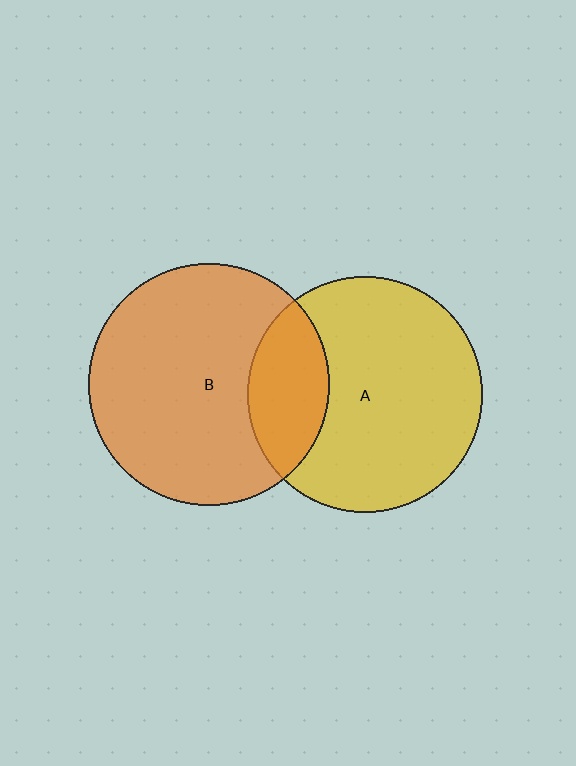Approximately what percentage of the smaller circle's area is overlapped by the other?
Approximately 25%.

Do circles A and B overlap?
Yes.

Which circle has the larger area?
Circle B (orange).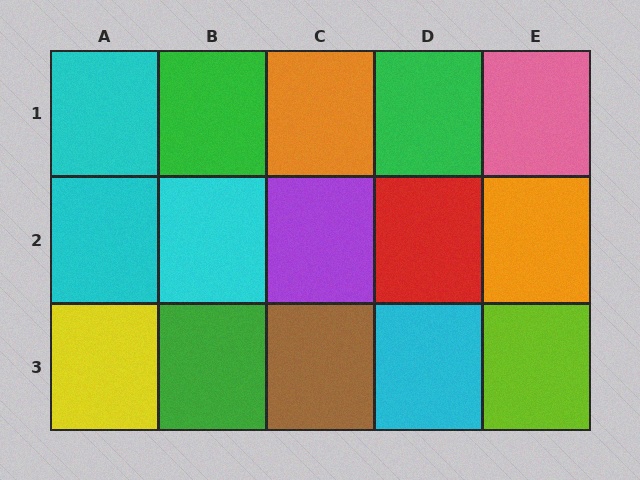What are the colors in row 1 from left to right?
Cyan, green, orange, green, pink.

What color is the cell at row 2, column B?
Cyan.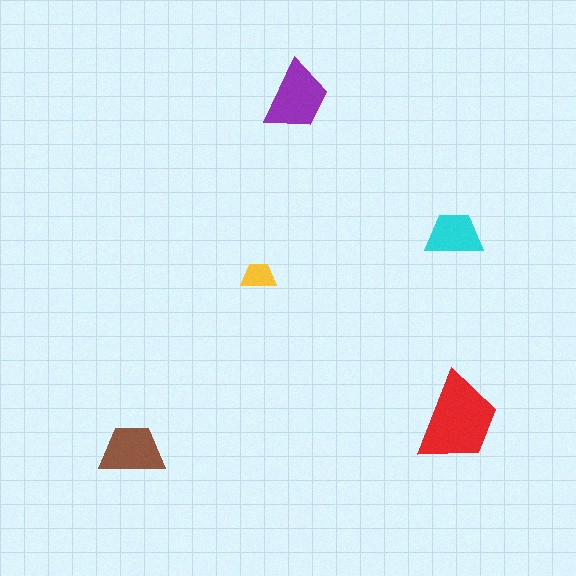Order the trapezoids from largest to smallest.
the red one, the purple one, the brown one, the cyan one, the yellow one.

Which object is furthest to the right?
The red trapezoid is rightmost.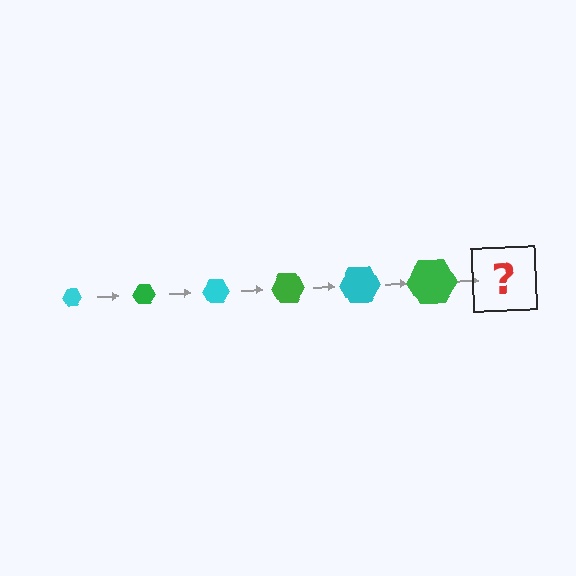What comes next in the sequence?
The next element should be a cyan hexagon, larger than the previous one.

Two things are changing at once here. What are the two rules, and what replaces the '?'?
The two rules are that the hexagon grows larger each step and the color cycles through cyan and green. The '?' should be a cyan hexagon, larger than the previous one.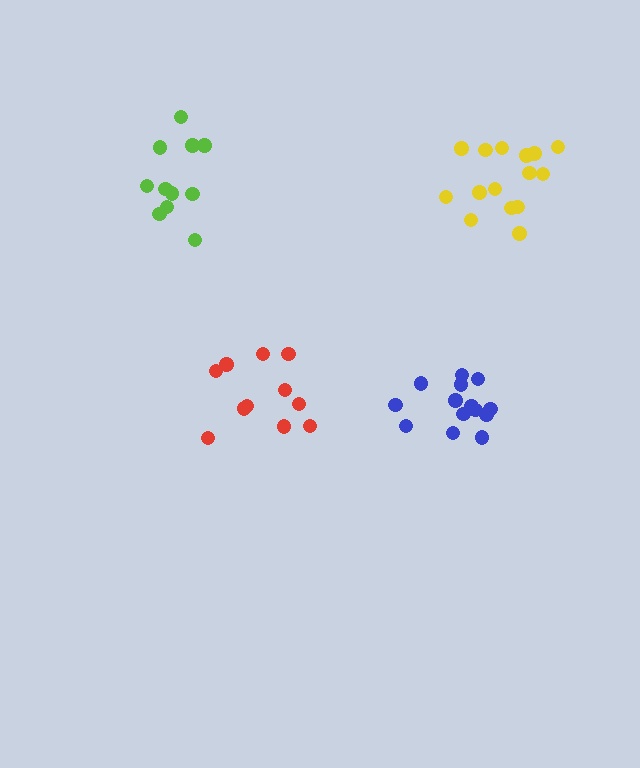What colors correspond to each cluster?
The clusters are colored: red, blue, yellow, lime.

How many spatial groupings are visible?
There are 4 spatial groupings.